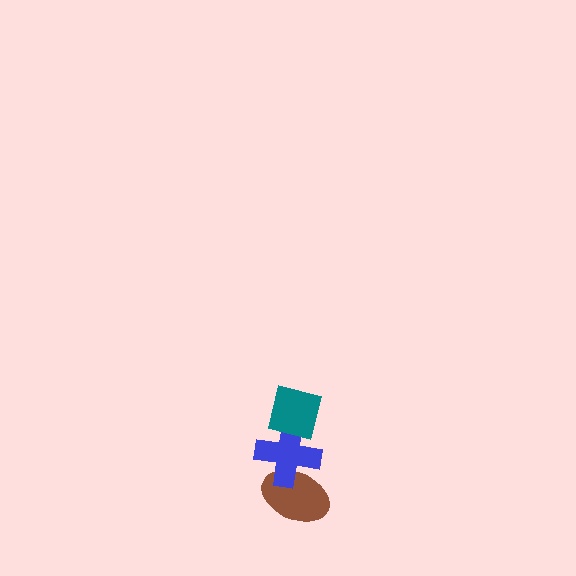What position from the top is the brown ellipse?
The brown ellipse is 3rd from the top.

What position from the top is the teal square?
The teal square is 1st from the top.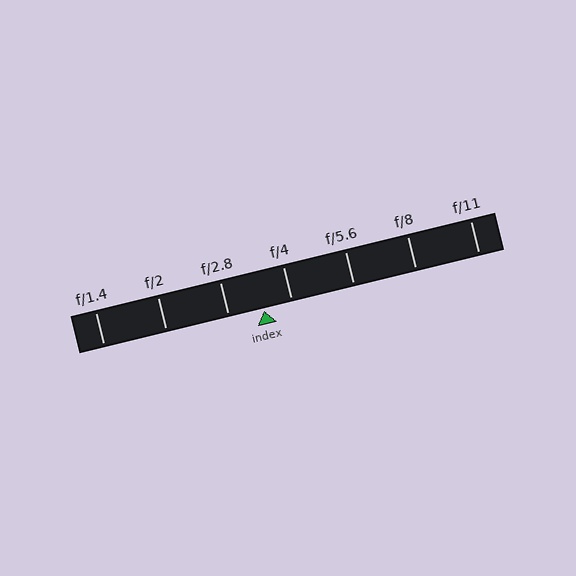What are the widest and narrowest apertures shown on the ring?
The widest aperture shown is f/1.4 and the narrowest is f/11.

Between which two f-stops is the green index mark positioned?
The index mark is between f/2.8 and f/4.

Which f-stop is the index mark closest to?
The index mark is closest to f/4.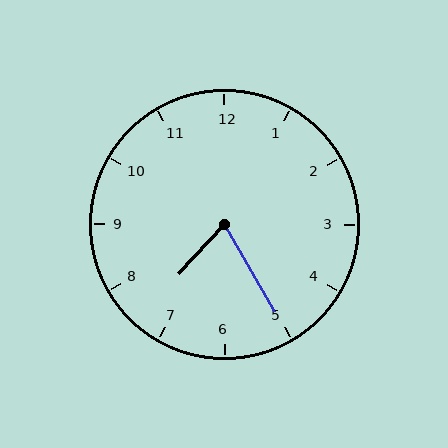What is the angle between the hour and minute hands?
Approximately 72 degrees.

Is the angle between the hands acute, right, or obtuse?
It is acute.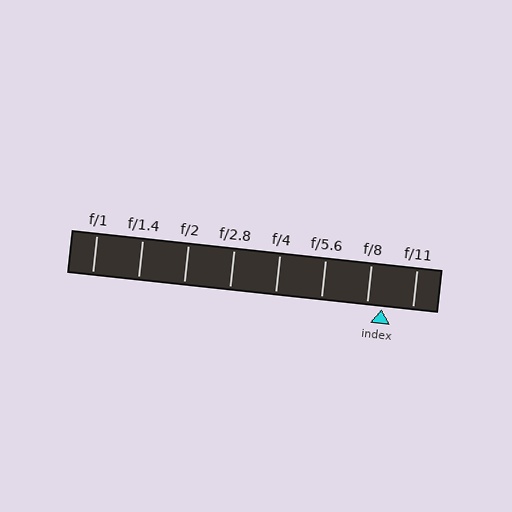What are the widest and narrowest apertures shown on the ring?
The widest aperture shown is f/1 and the narrowest is f/11.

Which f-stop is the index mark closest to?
The index mark is closest to f/8.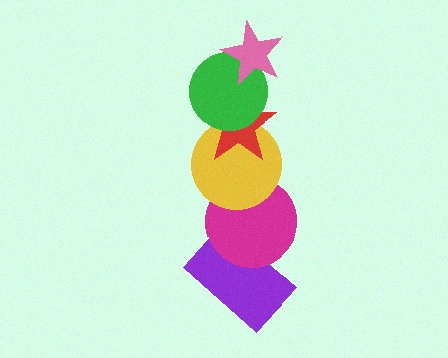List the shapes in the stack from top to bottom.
From top to bottom: the pink star, the green circle, the red star, the yellow circle, the magenta circle, the purple rectangle.